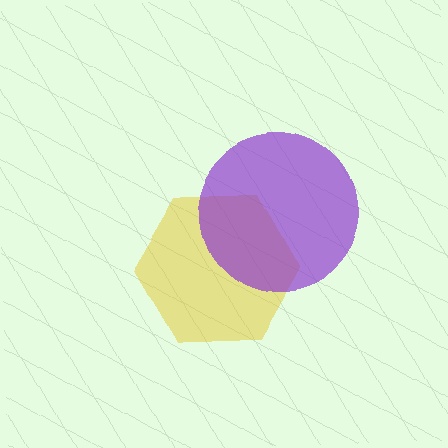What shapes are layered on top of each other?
The layered shapes are: a yellow hexagon, a purple circle.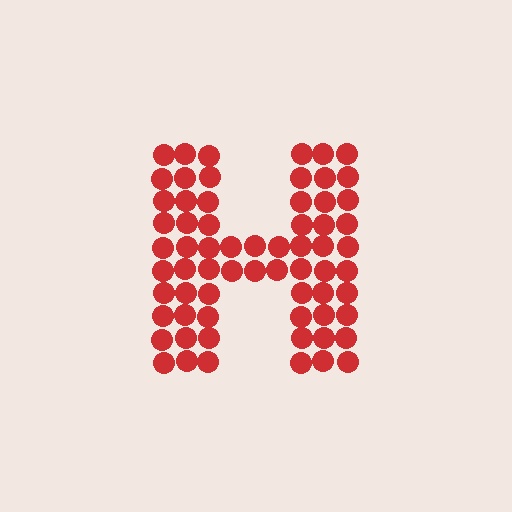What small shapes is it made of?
It is made of small circles.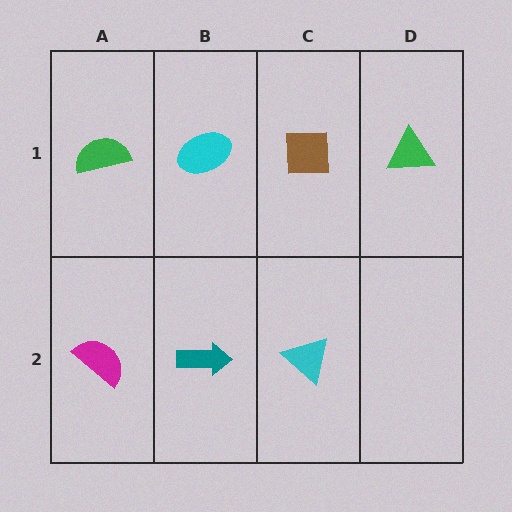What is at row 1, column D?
A green triangle.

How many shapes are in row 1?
4 shapes.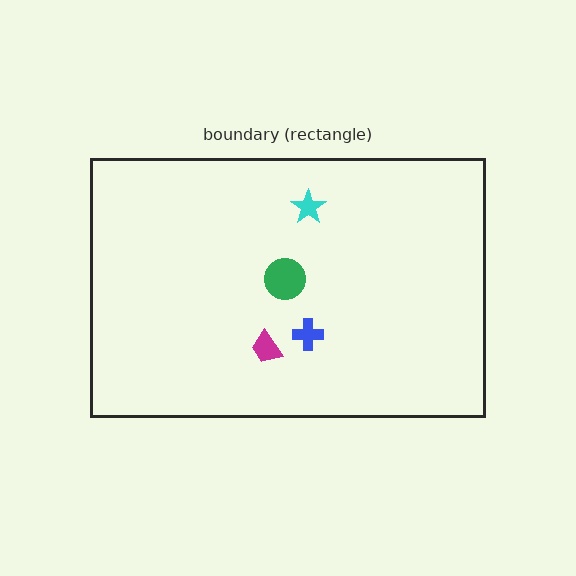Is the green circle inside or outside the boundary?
Inside.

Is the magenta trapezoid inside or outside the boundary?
Inside.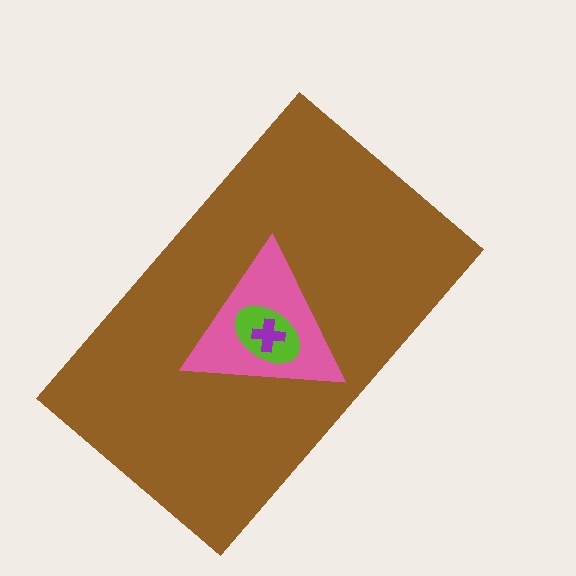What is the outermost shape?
The brown rectangle.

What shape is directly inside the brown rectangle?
The pink triangle.